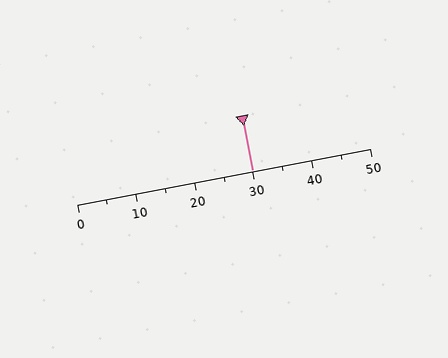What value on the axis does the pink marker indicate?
The marker indicates approximately 30.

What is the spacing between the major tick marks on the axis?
The major ticks are spaced 10 apart.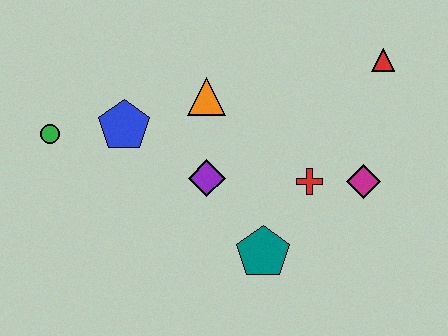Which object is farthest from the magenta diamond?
The green circle is farthest from the magenta diamond.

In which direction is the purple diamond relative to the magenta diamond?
The purple diamond is to the left of the magenta diamond.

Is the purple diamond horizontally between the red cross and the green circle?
Yes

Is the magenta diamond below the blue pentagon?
Yes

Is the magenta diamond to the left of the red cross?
No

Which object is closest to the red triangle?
The magenta diamond is closest to the red triangle.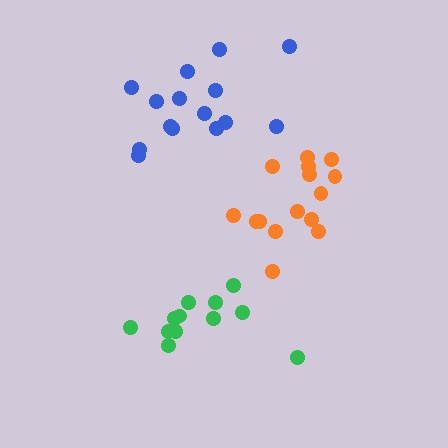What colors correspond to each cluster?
The clusters are colored: orange, green, blue.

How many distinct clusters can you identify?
There are 3 distinct clusters.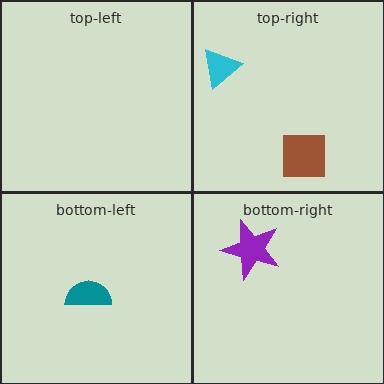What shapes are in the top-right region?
The cyan triangle, the brown square.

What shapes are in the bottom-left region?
The teal semicircle.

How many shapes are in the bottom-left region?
1.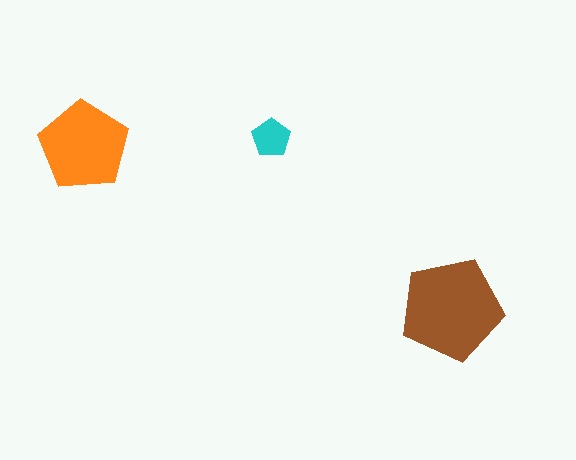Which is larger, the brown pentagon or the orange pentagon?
The brown one.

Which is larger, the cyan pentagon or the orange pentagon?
The orange one.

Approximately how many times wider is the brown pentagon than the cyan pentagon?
About 2.5 times wider.